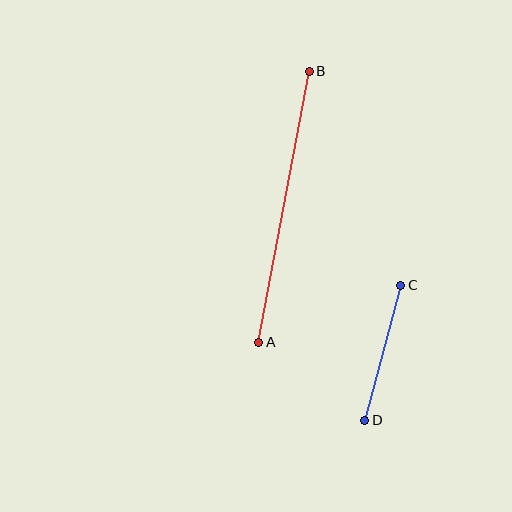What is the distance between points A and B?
The distance is approximately 276 pixels.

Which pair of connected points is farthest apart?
Points A and B are farthest apart.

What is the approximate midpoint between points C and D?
The midpoint is at approximately (383, 353) pixels.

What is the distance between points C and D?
The distance is approximately 140 pixels.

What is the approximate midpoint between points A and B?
The midpoint is at approximately (284, 207) pixels.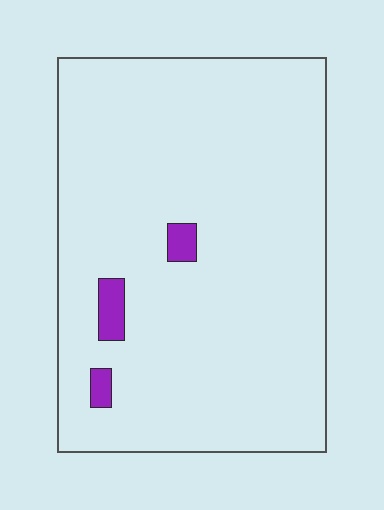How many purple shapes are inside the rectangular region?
3.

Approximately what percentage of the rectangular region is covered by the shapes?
Approximately 5%.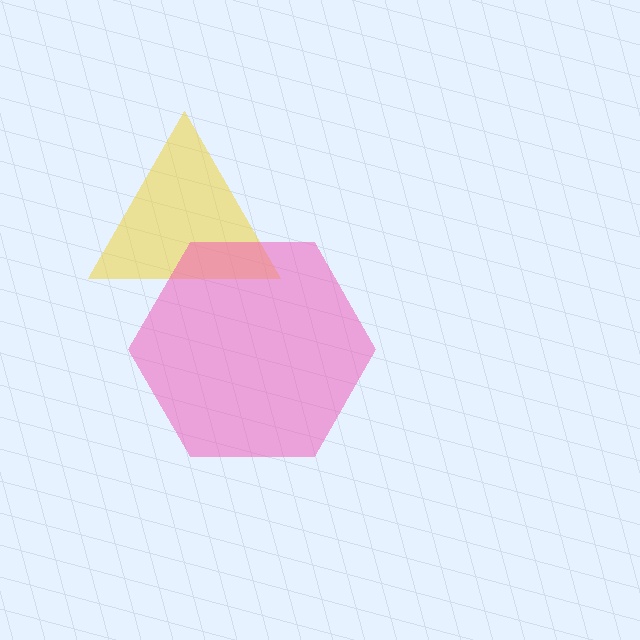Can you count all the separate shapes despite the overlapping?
Yes, there are 2 separate shapes.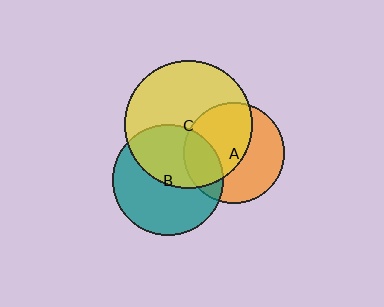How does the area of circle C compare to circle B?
Approximately 1.3 times.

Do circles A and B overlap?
Yes.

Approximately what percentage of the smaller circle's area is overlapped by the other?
Approximately 25%.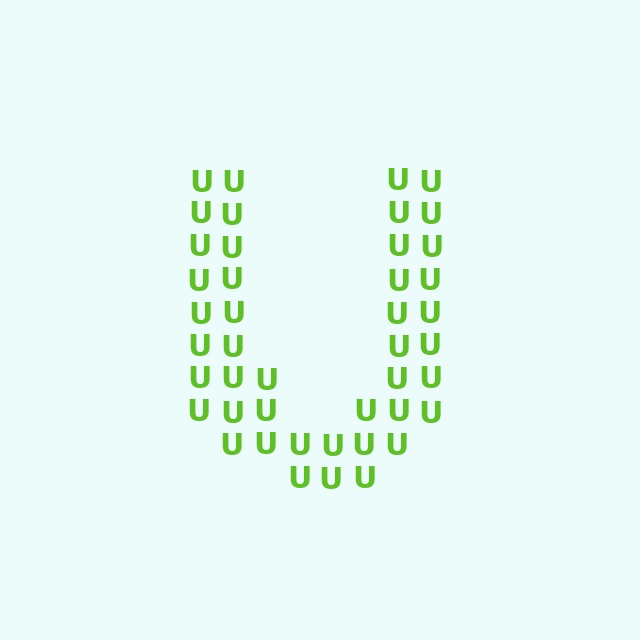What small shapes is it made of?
It is made of small letter U's.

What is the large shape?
The large shape is the letter U.